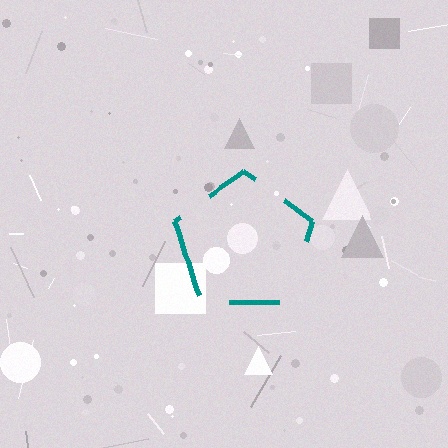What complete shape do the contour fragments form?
The contour fragments form a pentagon.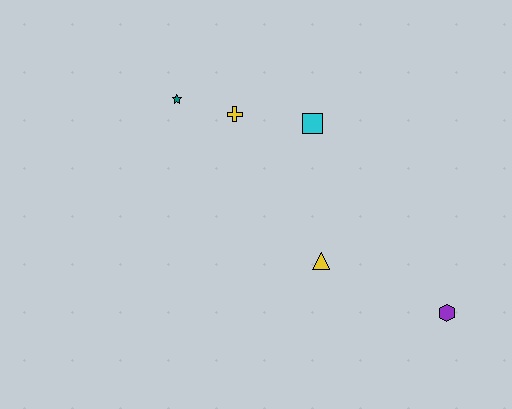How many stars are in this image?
There is 1 star.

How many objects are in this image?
There are 5 objects.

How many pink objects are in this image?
There are no pink objects.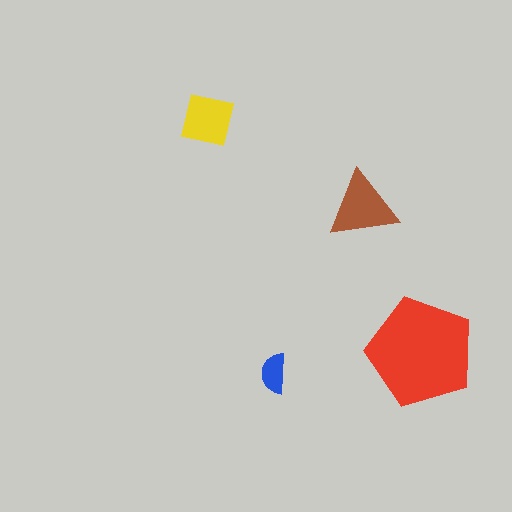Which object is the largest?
The red pentagon.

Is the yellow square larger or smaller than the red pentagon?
Smaller.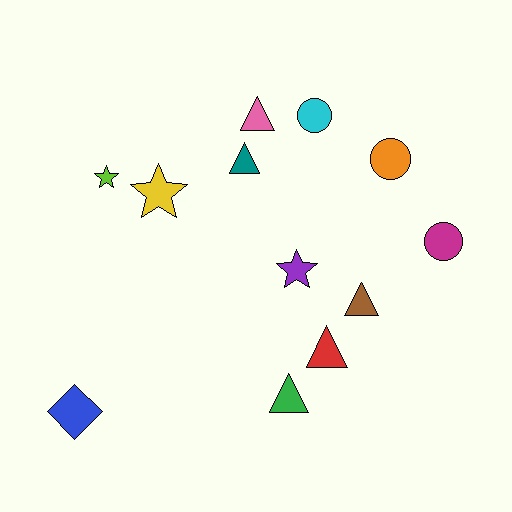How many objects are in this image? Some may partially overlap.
There are 12 objects.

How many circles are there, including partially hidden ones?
There are 3 circles.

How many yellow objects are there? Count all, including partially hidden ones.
There is 1 yellow object.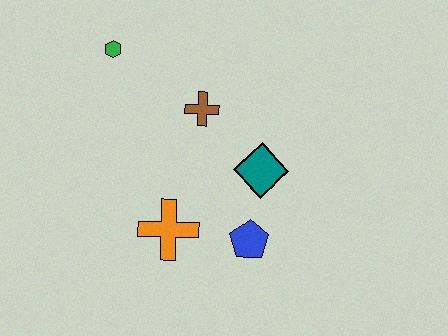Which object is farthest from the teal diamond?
The green hexagon is farthest from the teal diamond.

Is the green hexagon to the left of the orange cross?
Yes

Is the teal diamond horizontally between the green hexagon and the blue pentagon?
No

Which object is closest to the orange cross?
The blue pentagon is closest to the orange cross.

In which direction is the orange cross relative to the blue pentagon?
The orange cross is to the left of the blue pentagon.